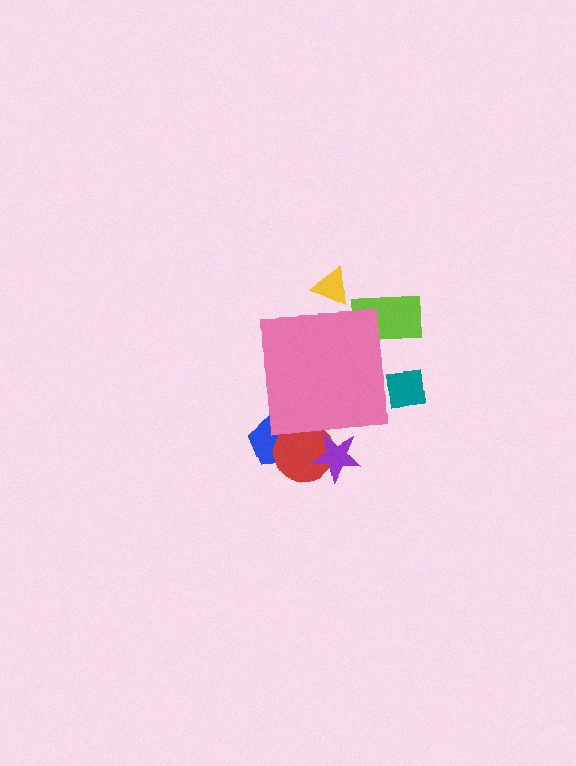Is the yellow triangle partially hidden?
Yes, the yellow triangle is partially hidden behind the pink square.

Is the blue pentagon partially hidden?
Yes, the blue pentagon is partially hidden behind the pink square.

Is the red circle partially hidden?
Yes, the red circle is partially hidden behind the pink square.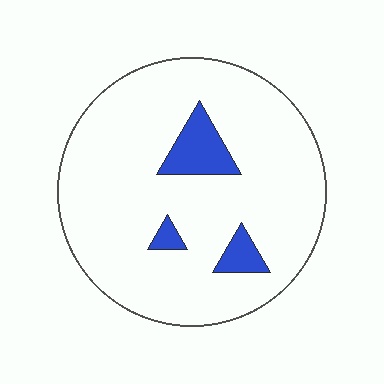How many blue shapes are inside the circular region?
3.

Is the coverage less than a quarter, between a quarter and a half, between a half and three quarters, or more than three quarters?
Less than a quarter.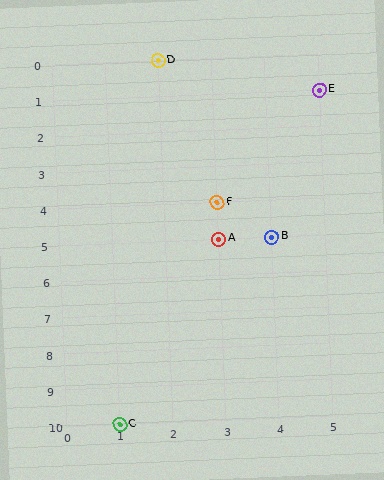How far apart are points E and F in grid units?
Points E and F are 2 columns and 3 rows apart (about 3.6 grid units diagonally).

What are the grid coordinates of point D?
Point D is at grid coordinates (2, 0).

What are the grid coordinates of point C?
Point C is at grid coordinates (1, 10).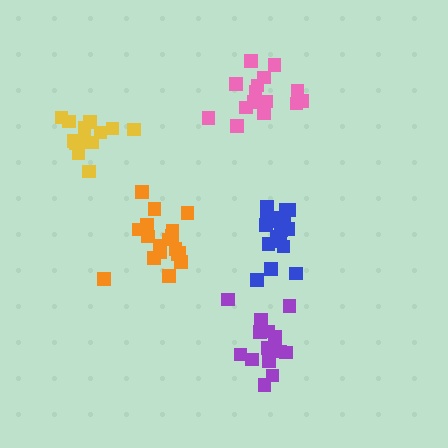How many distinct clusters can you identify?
There are 5 distinct clusters.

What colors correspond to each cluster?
The clusters are colored: orange, pink, purple, blue, yellow.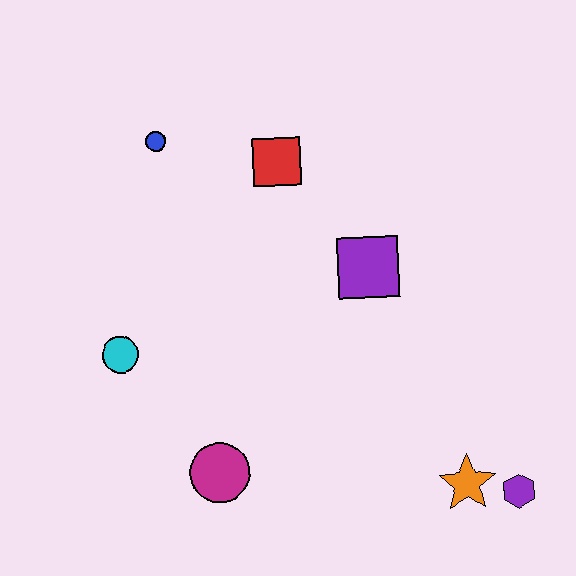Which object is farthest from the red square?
The purple hexagon is farthest from the red square.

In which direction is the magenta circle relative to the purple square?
The magenta circle is below the purple square.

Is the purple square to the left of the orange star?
Yes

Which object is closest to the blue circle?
The red square is closest to the blue circle.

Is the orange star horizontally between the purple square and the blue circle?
No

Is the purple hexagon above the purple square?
No